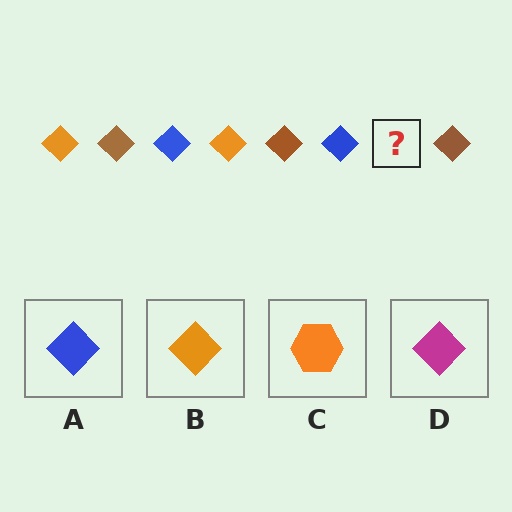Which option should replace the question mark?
Option B.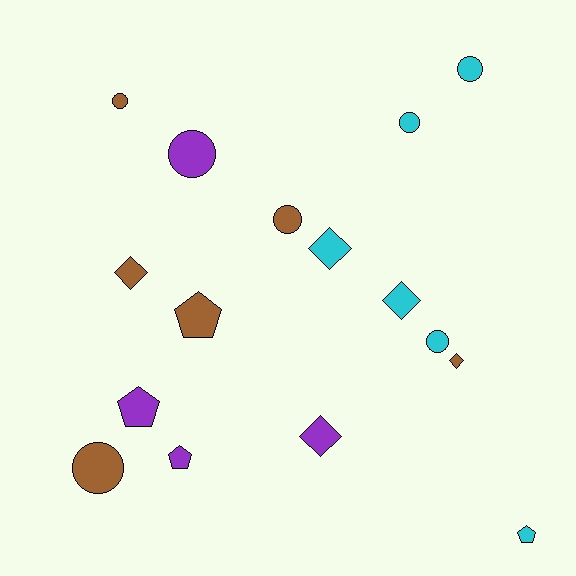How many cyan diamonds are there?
There are 2 cyan diamonds.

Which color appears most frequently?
Brown, with 6 objects.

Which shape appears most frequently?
Circle, with 7 objects.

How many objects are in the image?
There are 16 objects.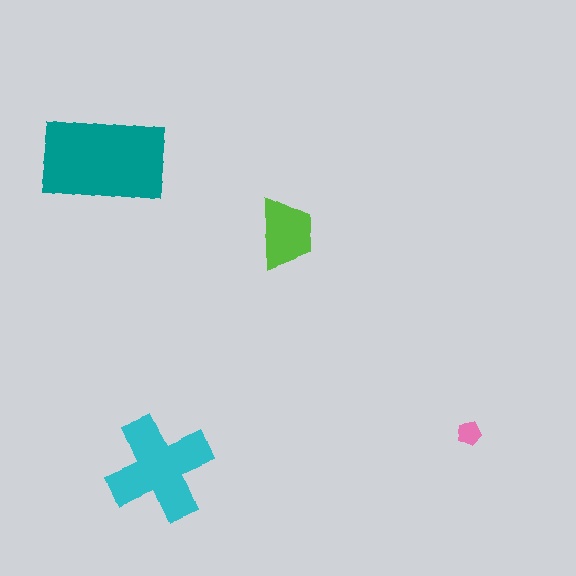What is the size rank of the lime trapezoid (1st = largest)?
3rd.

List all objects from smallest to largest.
The pink pentagon, the lime trapezoid, the cyan cross, the teal rectangle.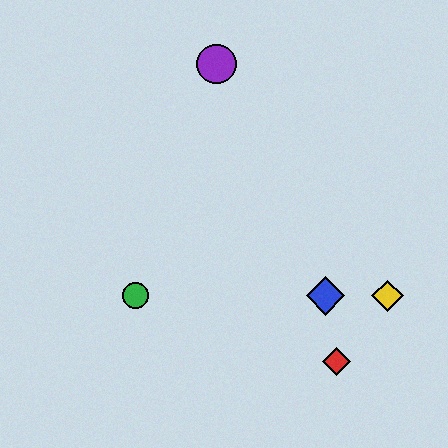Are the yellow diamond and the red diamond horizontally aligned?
No, the yellow diamond is at y≈296 and the red diamond is at y≈361.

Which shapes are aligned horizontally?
The blue diamond, the green circle, the yellow diamond are aligned horizontally.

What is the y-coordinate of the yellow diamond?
The yellow diamond is at y≈296.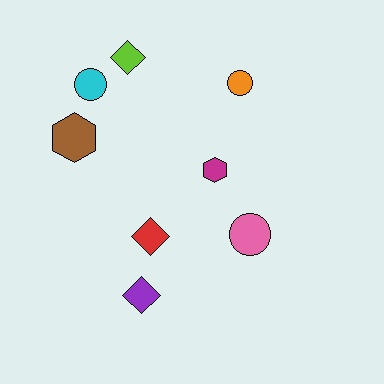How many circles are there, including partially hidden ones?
There are 3 circles.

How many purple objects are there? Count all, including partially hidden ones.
There is 1 purple object.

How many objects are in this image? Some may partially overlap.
There are 8 objects.